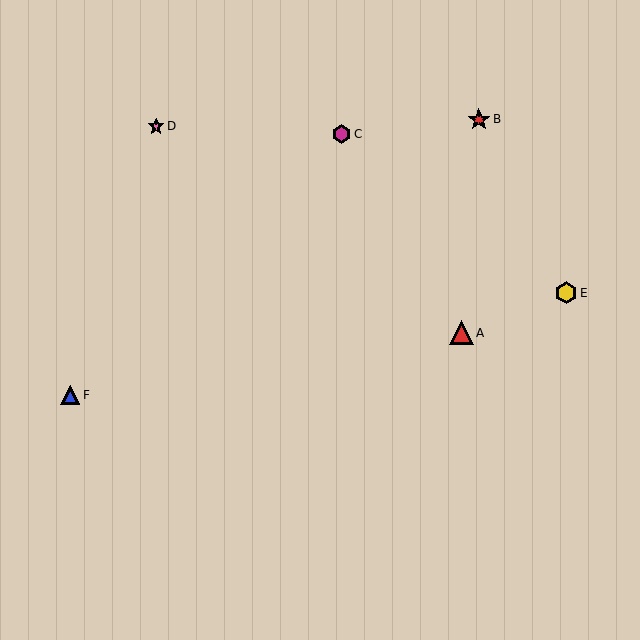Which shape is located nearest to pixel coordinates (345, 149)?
The magenta hexagon (labeled C) at (341, 134) is nearest to that location.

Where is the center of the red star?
The center of the red star is at (479, 119).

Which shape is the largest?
The red triangle (labeled A) is the largest.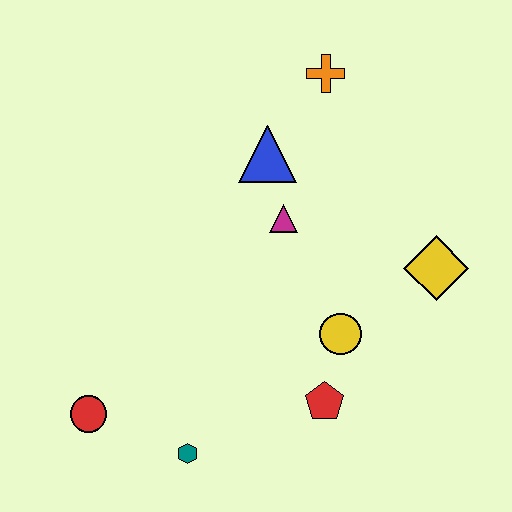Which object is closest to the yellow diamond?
The yellow circle is closest to the yellow diamond.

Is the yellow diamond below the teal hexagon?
No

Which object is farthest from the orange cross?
The red circle is farthest from the orange cross.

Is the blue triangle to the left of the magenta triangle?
Yes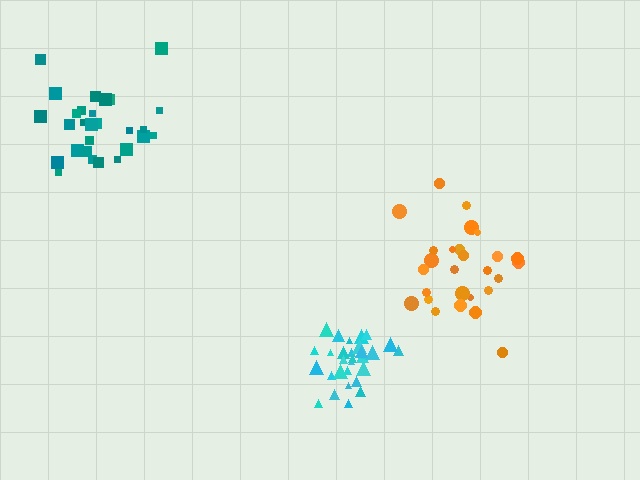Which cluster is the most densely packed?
Cyan.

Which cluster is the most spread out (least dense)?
Orange.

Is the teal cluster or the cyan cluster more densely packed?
Cyan.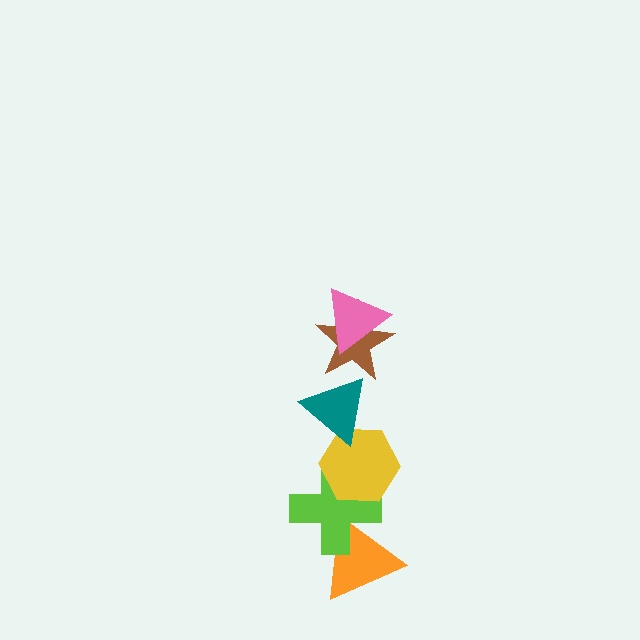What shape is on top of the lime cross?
The yellow hexagon is on top of the lime cross.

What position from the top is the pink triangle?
The pink triangle is 1st from the top.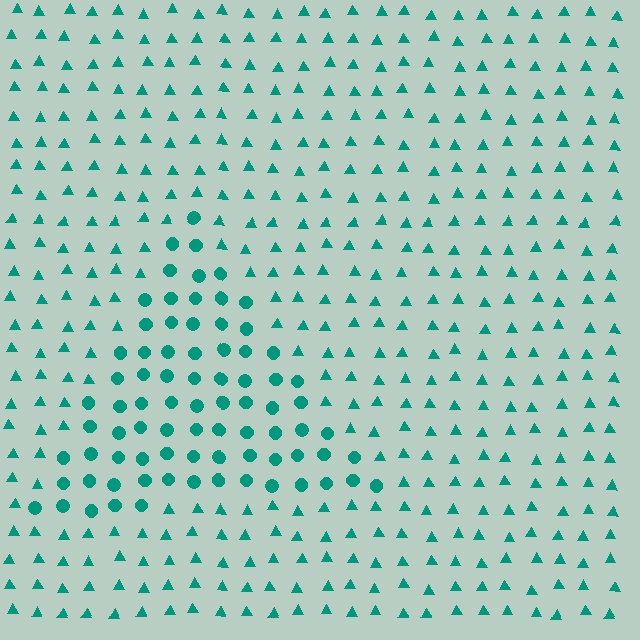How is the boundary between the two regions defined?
The boundary is defined by a change in element shape: circles inside vs. triangles outside. All elements share the same color and spacing.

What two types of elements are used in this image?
The image uses circles inside the triangle region and triangles outside it.